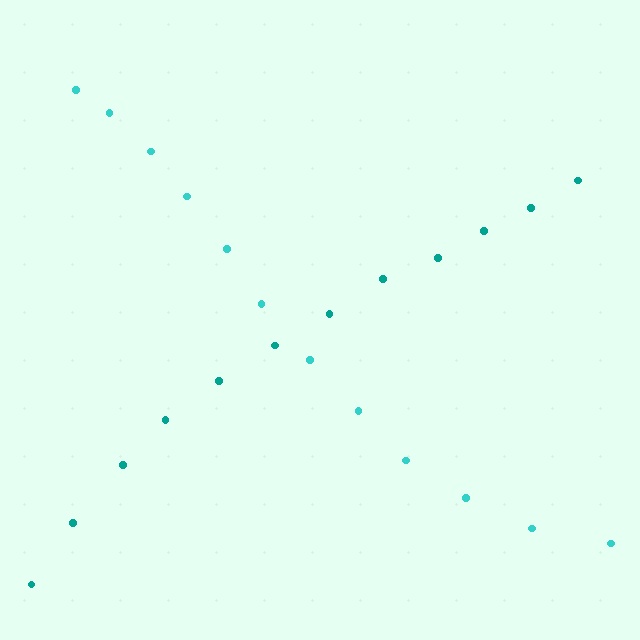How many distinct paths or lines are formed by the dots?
There are 2 distinct paths.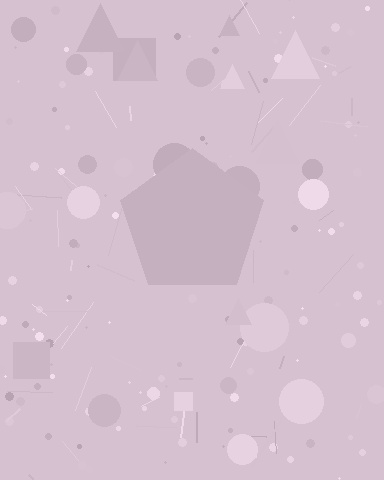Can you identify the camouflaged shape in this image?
The camouflaged shape is a pentagon.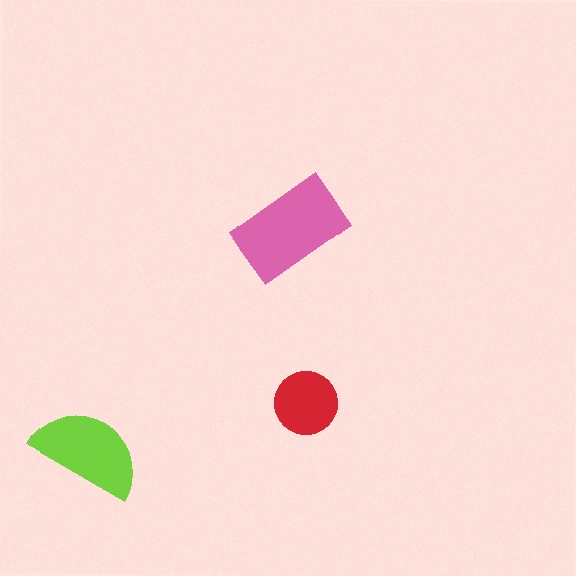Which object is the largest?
The pink rectangle.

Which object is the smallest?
The red circle.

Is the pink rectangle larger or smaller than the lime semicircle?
Larger.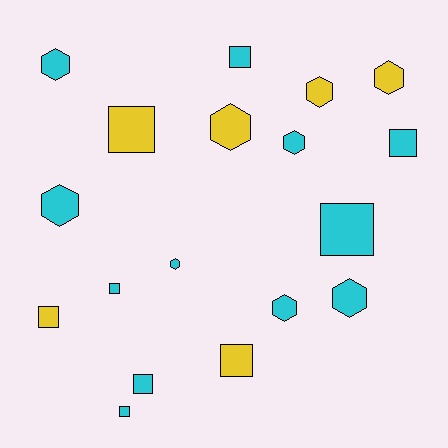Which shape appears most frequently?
Hexagon, with 9 objects.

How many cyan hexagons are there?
There are 6 cyan hexagons.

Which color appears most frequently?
Cyan, with 12 objects.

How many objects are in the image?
There are 18 objects.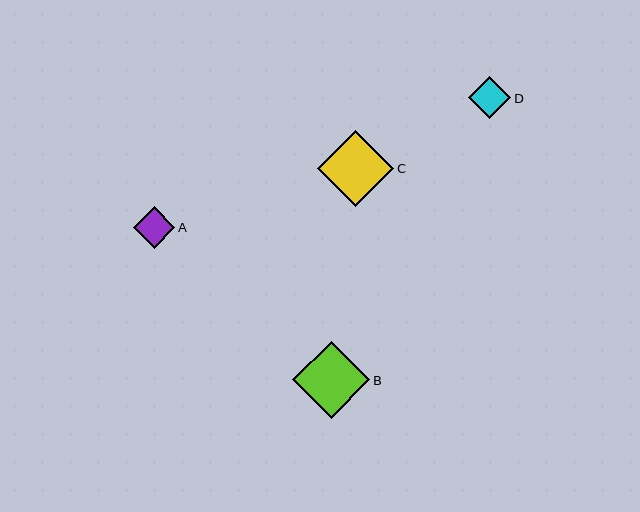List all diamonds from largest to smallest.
From largest to smallest: B, C, D, A.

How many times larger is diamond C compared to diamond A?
Diamond C is approximately 1.8 times the size of diamond A.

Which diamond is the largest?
Diamond B is the largest with a size of approximately 77 pixels.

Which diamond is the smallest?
Diamond A is the smallest with a size of approximately 42 pixels.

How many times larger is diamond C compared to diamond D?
Diamond C is approximately 1.8 times the size of diamond D.